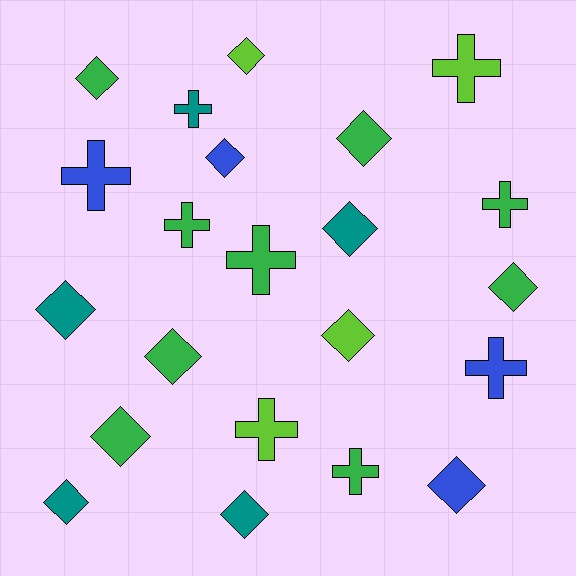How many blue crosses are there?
There are 2 blue crosses.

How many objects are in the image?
There are 22 objects.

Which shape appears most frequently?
Diamond, with 13 objects.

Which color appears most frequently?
Green, with 9 objects.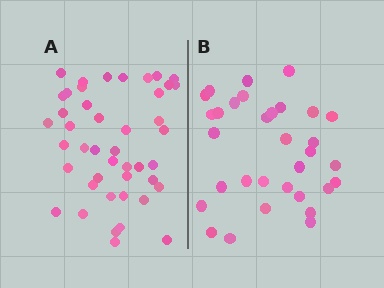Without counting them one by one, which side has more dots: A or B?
Region A (the left region) has more dots.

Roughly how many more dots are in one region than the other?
Region A has roughly 12 or so more dots than region B.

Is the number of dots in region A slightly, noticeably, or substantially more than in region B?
Region A has noticeably more, but not dramatically so. The ratio is roughly 1.4 to 1.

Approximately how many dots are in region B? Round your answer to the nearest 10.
About 30 dots. (The exact count is 32, which rounds to 30.)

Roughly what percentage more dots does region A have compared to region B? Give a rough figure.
About 40% more.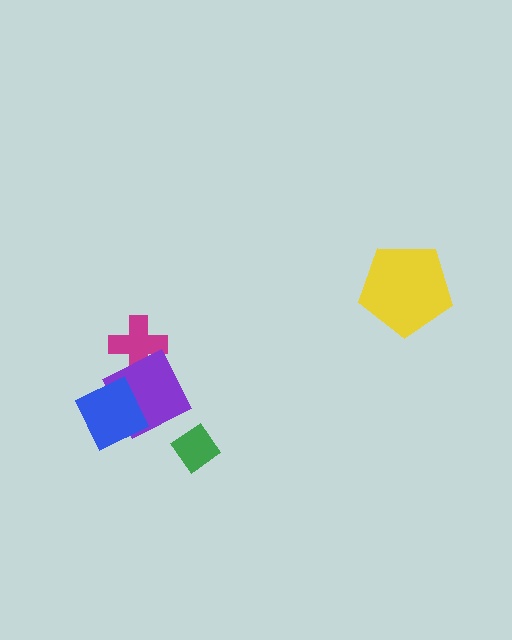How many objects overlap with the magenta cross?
1 object overlaps with the magenta cross.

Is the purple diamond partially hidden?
Yes, it is partially covered by another shape.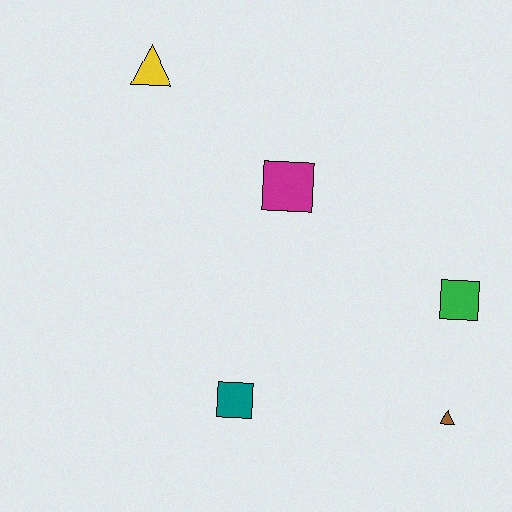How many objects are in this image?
There are 5 objects.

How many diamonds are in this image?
There are no diamonds.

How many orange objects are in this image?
There are no orange objects.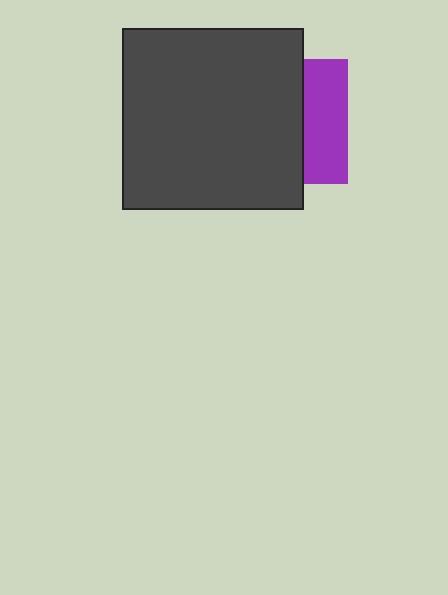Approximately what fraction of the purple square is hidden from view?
Roughly 65% of the purple square is hidden behind the dark gray square.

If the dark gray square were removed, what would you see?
You would see the complete purple square.